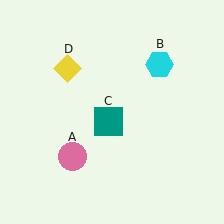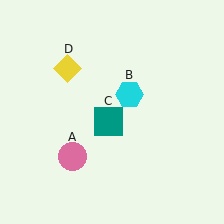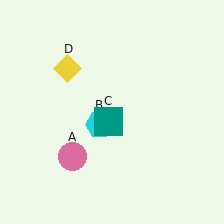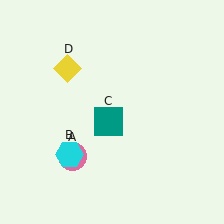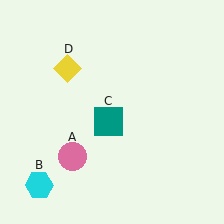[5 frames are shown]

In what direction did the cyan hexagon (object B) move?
The cyan hexagon (object B) moved down and to the left.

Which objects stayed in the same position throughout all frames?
Pink circle (object A) and teal square (object C) and yellow diamond (object D) remained stationary.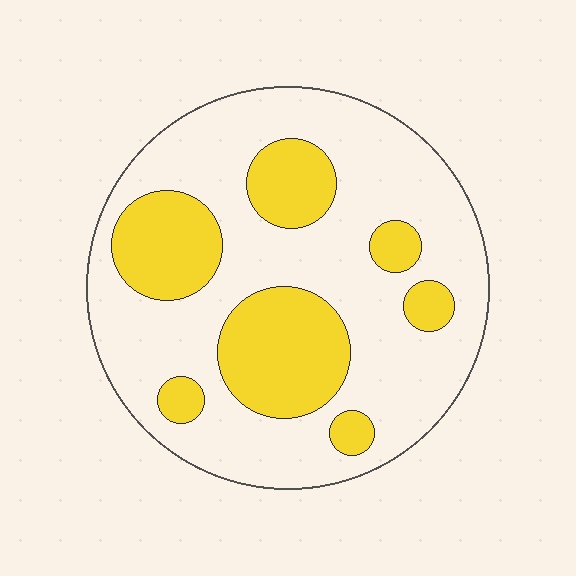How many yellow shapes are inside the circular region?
7.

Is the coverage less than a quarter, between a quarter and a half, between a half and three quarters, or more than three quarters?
Between a quarter and a half.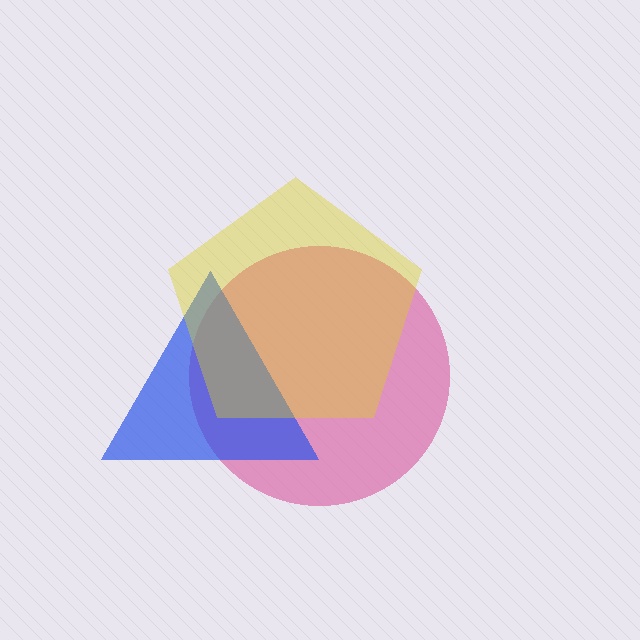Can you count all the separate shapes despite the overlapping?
Yes, there are 3 separate shapes.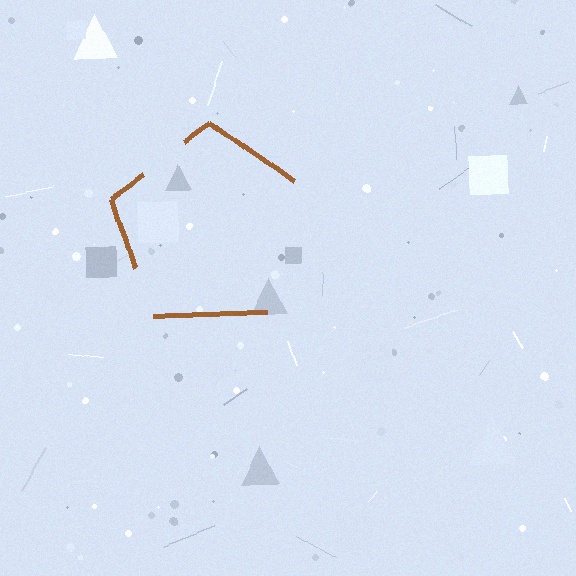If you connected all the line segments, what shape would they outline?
They would outline a pentagon.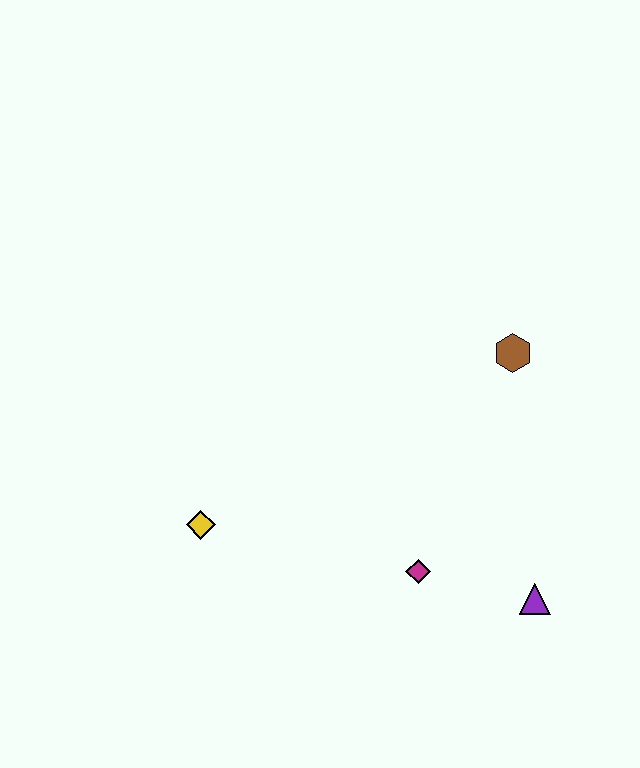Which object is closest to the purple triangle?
The magenta diamond is closest to the purple triangle.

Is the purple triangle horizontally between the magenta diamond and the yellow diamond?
No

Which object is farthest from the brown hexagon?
The yellow diamond is farthest from the brown hexagon.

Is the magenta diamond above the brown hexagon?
No